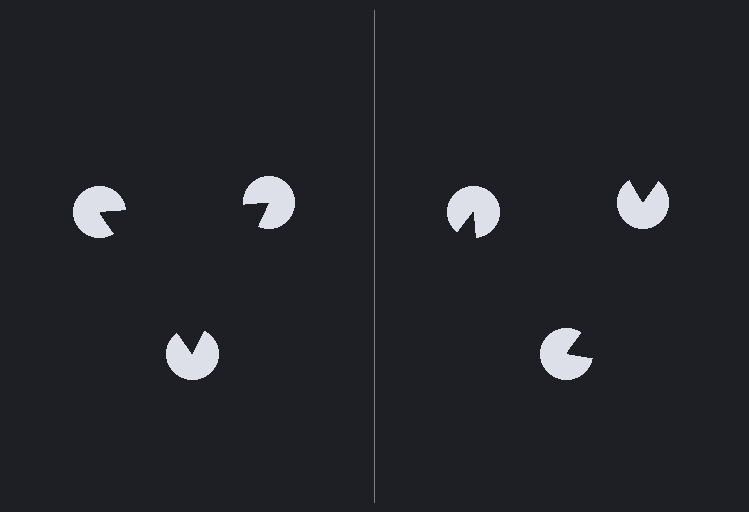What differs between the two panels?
The pac-man discs are positioned identically on both sides; only the wedge orientations differ. On the left they align to a triangle; on the right they are misaligned.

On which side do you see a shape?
An illusory triangle appears on the left side. On the right side the wedge cuts are rotated, so no coherent shape forms.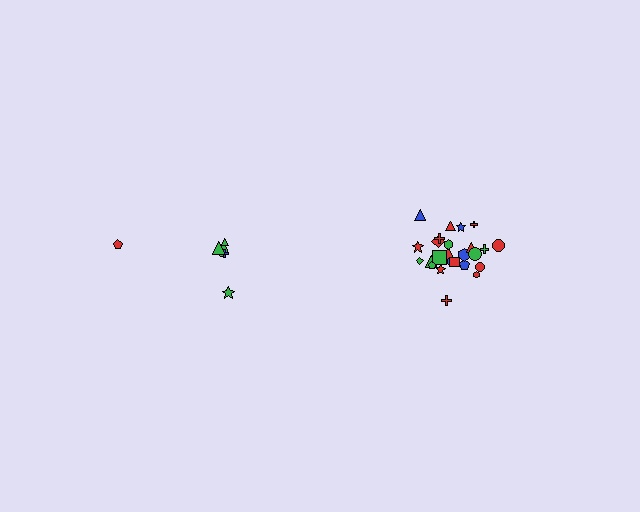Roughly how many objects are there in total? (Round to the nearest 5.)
Roughly 30 objects in total.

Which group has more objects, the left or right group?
The right group.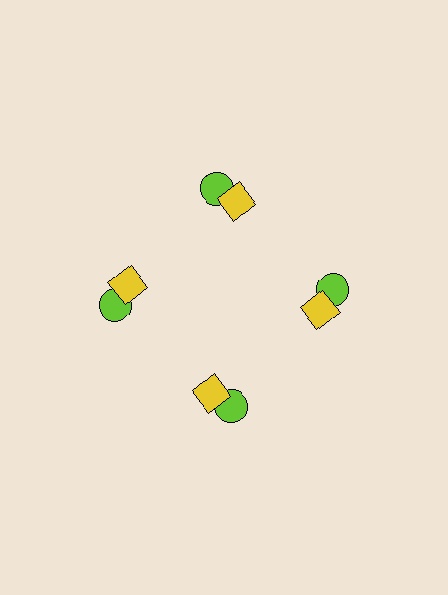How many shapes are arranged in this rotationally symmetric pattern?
There are 8 shapes, arranged in 4 groups of 2.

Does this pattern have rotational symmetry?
Yes, this pattern has 4-fold rotational symmetry. It looks the same after rotating 90 degrees around the center.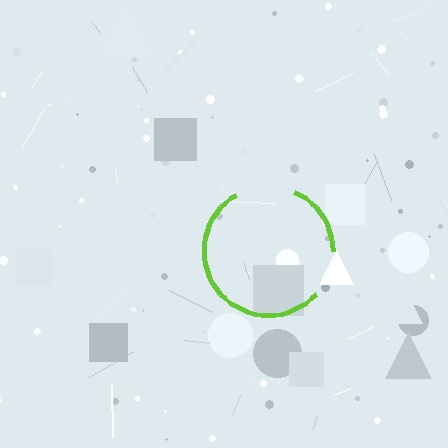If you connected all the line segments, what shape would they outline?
They would outline a circle.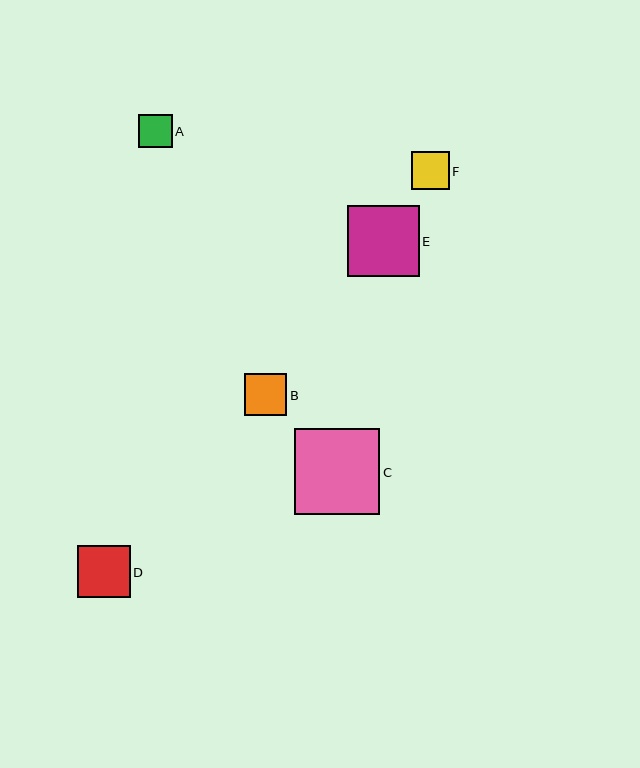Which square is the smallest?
Square A is the smallest with a size of approximately 33 pixels.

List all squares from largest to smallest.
From largest to smallest: C, E, D, B, F, A.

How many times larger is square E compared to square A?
Square E is approximately 2.1 times the size of square A.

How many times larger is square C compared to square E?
Square C is approximately 1.2 times the size of square E.